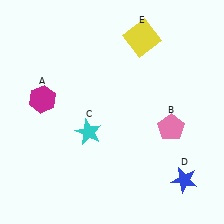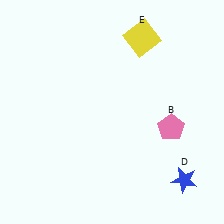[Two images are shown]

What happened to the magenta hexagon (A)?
The magenta hexagon (A) was removed in Image 2. It was in the top-left area of Image 1.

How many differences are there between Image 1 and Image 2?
There are 2 differences between the two images.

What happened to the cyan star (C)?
The cyan star (C) was removed in Image 2. It was in the bottom-left area of Image 1.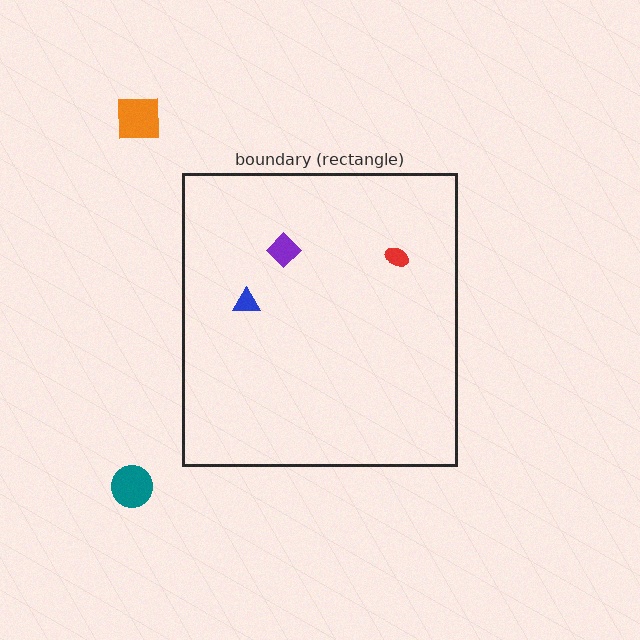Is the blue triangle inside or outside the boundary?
Inside.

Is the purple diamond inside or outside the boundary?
Inside.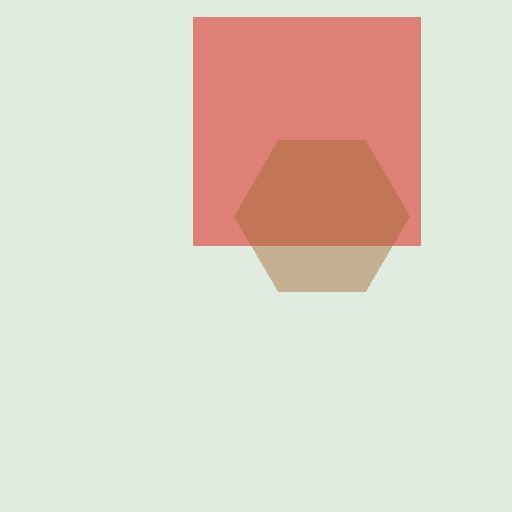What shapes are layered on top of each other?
The layered shapes are: a red square, a brown hexagon.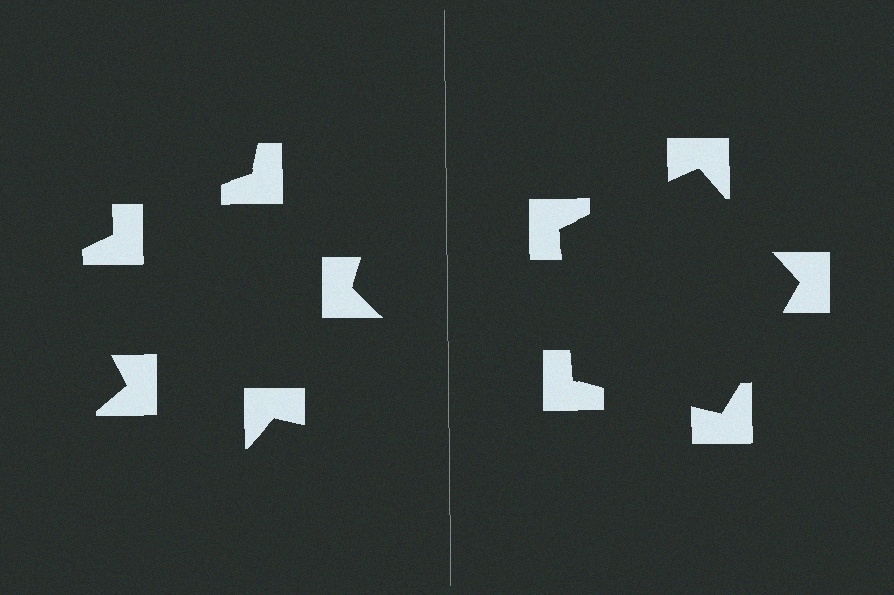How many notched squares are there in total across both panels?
10 — 5 on each side.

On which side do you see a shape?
An illusory pentagon appears on the right side. On the left side the wedge cuts are rotated, so no coherent shape forms.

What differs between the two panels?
The notched squares are positioned identically on both sides; only the wedge orientations differ. On the right they align to a pentagon; on the left they are misaligned.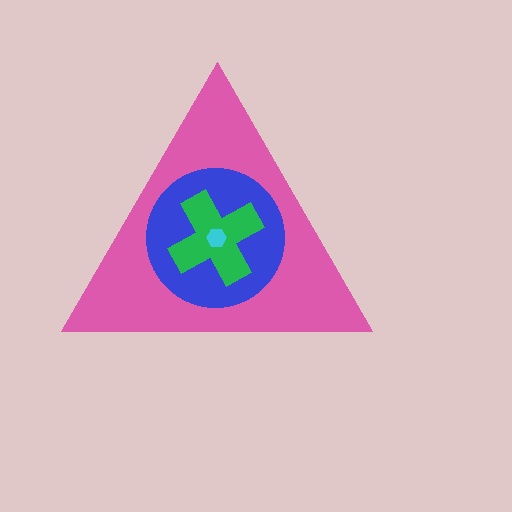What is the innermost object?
The cyan hexagon.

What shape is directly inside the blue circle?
The green cross.